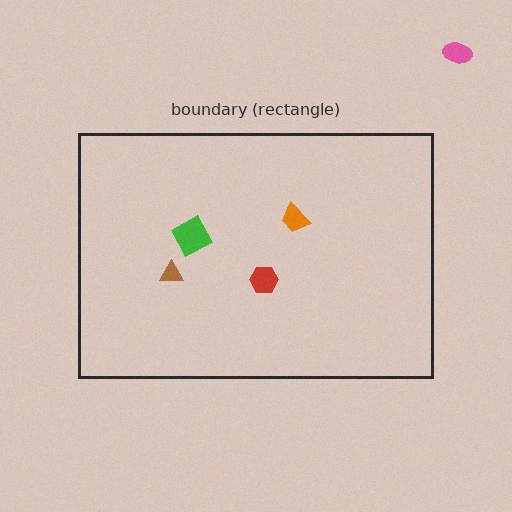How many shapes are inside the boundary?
4 inside, 1 outside.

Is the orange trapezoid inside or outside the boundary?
Inside.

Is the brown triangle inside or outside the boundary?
Inside.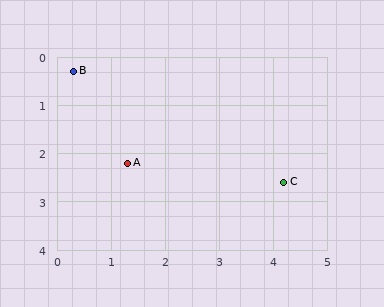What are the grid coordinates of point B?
Point B is at approximately (0.3, 0.3).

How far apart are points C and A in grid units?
Points C and A are about 2.9 grid units apart.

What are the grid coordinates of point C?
Point C is at approximately (4.2, 2.6).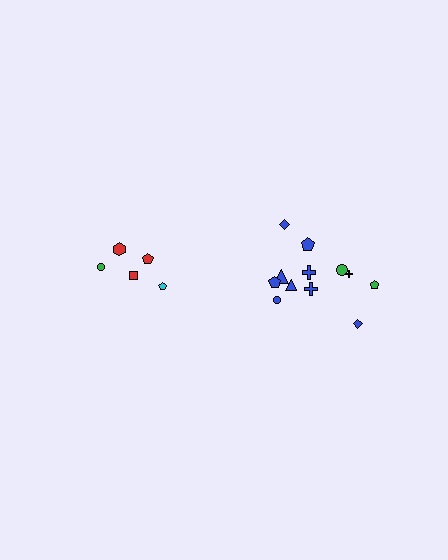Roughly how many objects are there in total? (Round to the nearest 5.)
Roughly 15 objects in total.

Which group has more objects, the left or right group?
The right group.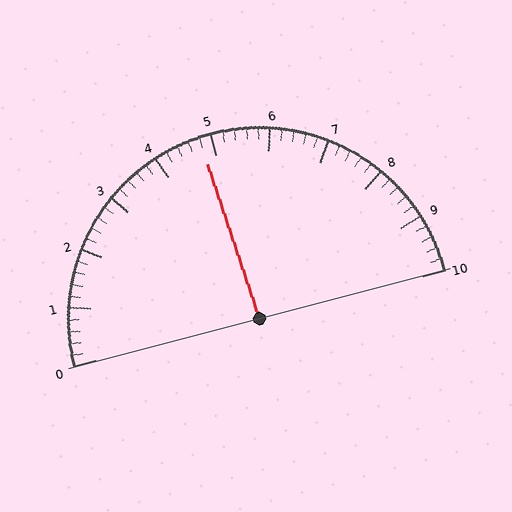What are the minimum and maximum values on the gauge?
The gauge ranges from 0 to 10.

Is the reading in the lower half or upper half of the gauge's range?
The reading is in the lower half of the range (0 to 10).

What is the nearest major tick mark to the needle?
The nearest major tick mark is 5.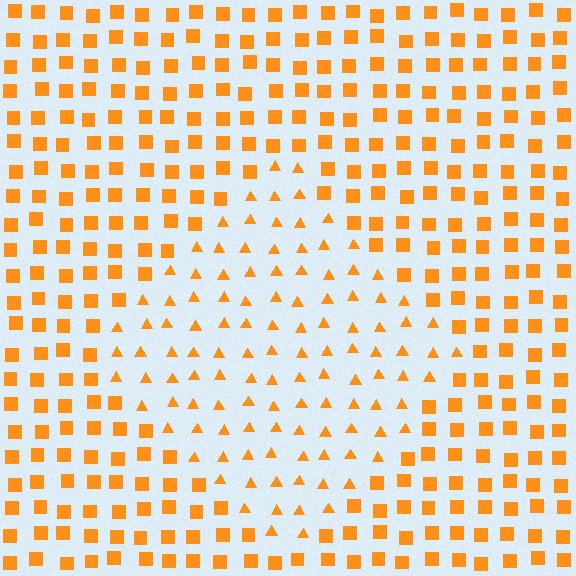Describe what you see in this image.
The image is filled with small orange elements arranged in a uniform grid. A diamond-shaped region contains triangles, while the surrounding area contains squares. The boundary is defined purely by the change in element shape.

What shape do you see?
I see a diamond.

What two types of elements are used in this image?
The image uses triangles inside the diamond region and squares outside it.